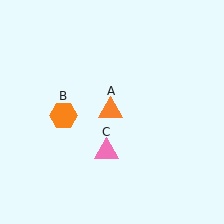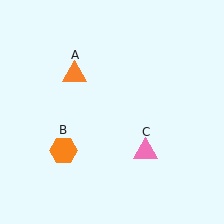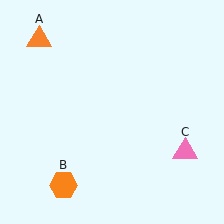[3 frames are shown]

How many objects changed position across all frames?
3 objects changed position: orange triangle (object A), orange hexagon (object B), pink triangle (object C).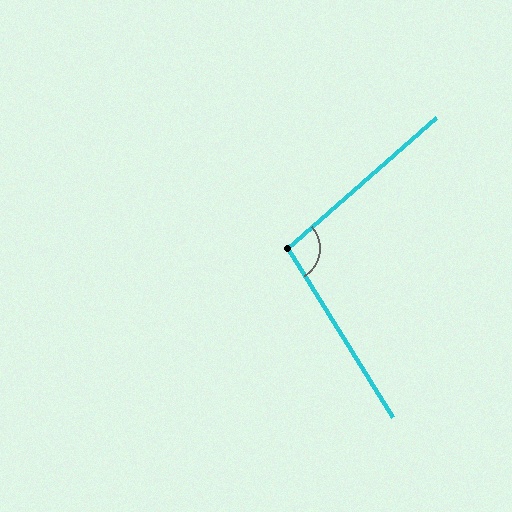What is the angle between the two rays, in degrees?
Approximately 100 degrees.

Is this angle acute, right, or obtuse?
It is obtuse.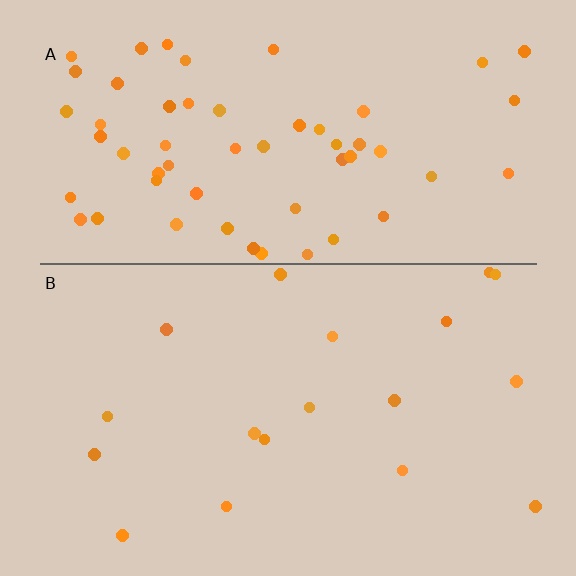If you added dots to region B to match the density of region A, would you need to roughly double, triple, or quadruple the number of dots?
Approximately triple.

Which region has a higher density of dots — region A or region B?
A (the top).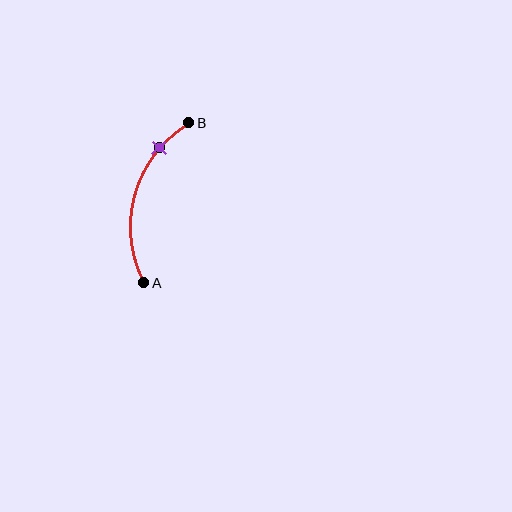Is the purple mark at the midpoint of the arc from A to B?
No. The purple mark lies on the arc but is closer to endpoint B. The arc midpoint would be at the point on the curve equidistant along the arc from both A and B.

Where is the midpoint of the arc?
The arc midpoint is the point on the curve farthest from the straight line joining A and B. It sits to the left of that line.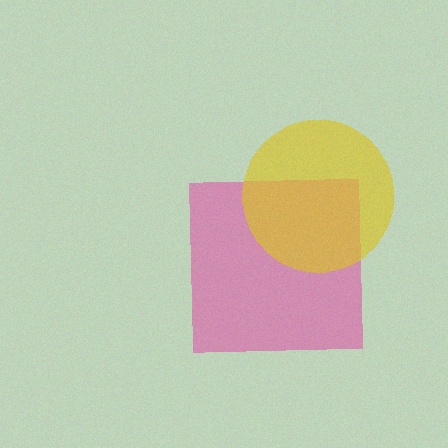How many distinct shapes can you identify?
There are 2 distinct shapes: a pink square, a yellow circle.